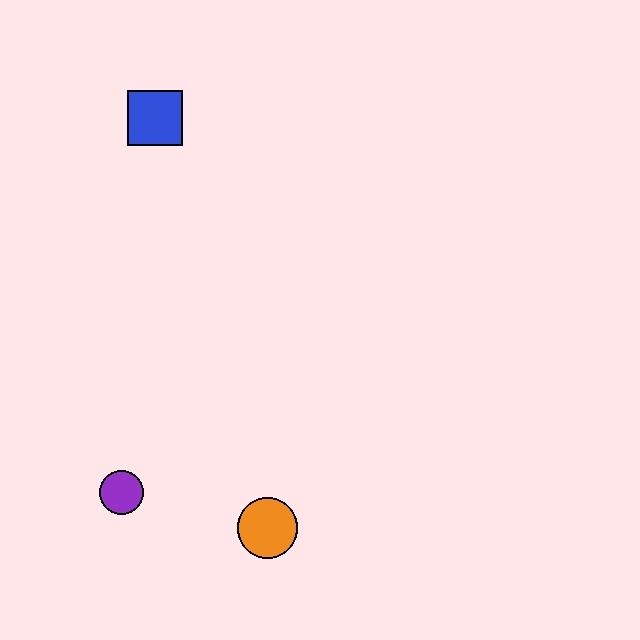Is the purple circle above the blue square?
No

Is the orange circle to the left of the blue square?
No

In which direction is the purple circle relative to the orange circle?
The purple circle is to the left of the orange circle.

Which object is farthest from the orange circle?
The blue square is farthest from the orange circle.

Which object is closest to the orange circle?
The purple circle is closest to the orange circle.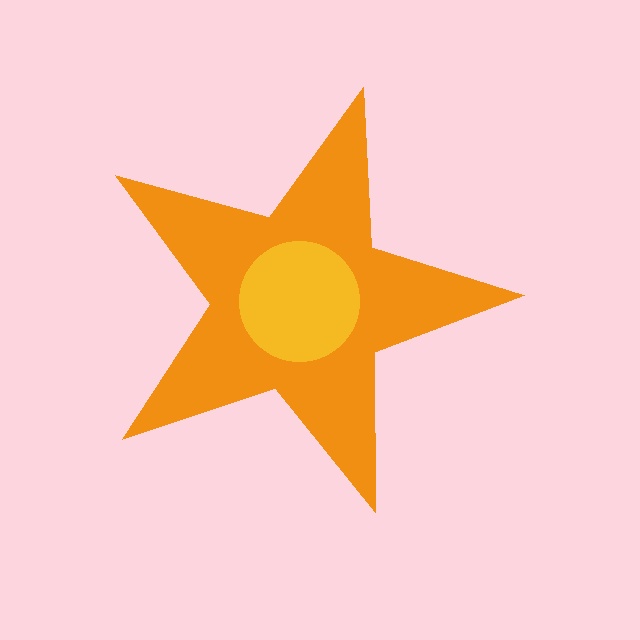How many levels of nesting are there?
2.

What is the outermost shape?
The orange star.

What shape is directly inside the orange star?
The yellow circle.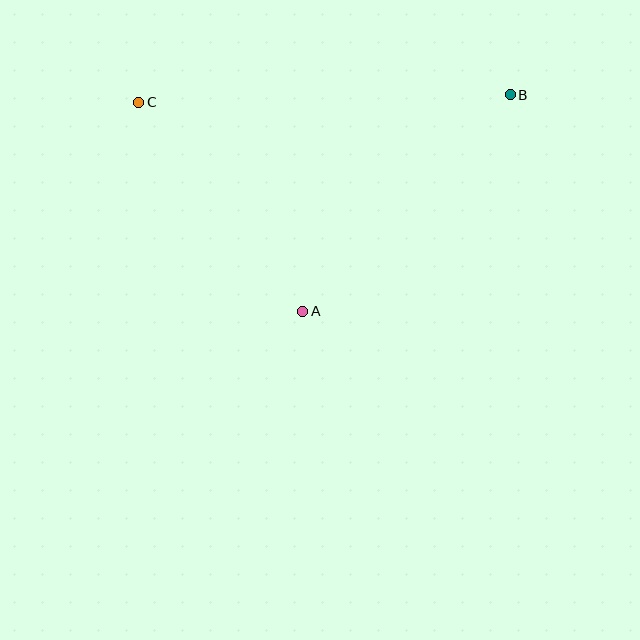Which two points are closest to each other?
Points A and C are closest to each other.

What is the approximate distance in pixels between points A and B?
The distance between A and B is approximately 300 pixels.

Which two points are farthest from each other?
Points B and C are farthest from each other.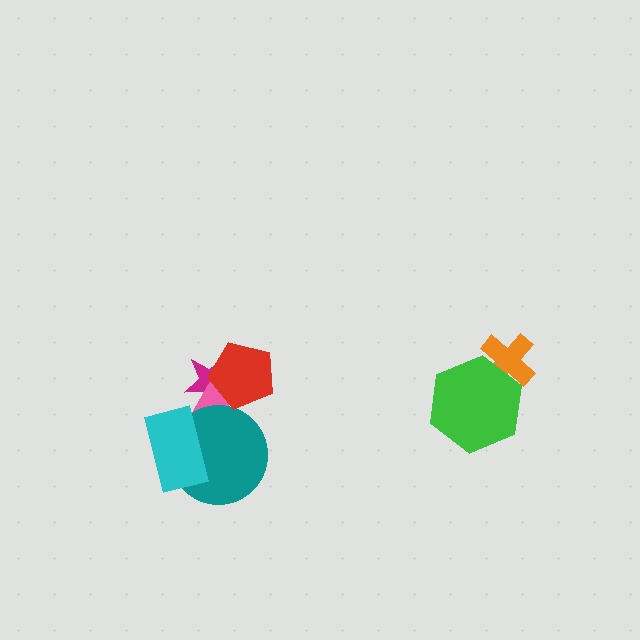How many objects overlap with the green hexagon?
1 object overlaps with the green hexagon.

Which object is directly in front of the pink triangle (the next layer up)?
The teal circle is directly in front of the pink triangle.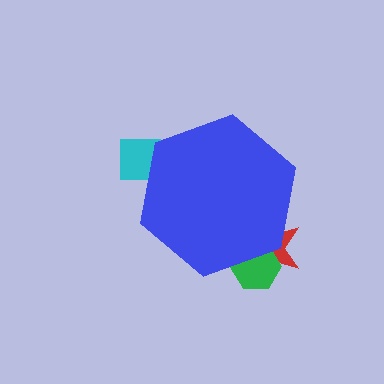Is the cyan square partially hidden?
Yes, the cyan square is partially hidden behind the blue hexagon.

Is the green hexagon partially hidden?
Yes, the green hexagon is partially hidden behind the blue hexagon.